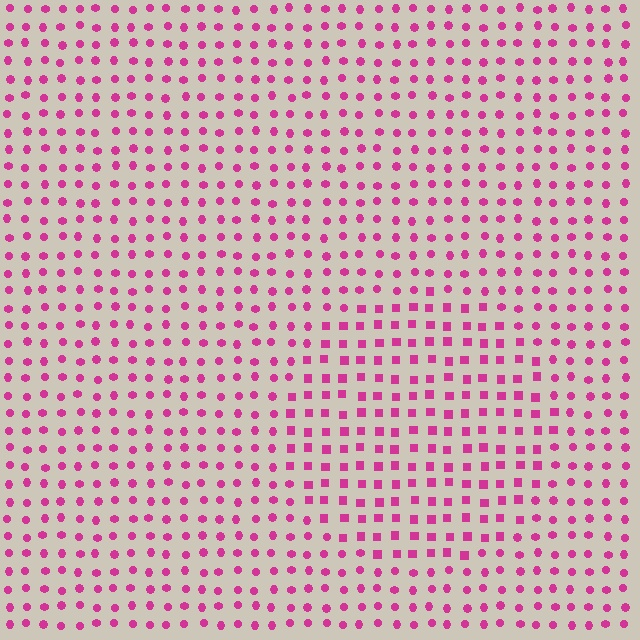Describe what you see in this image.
The image is filled with small magenta elements arranged in a uniform grid. A circle-shaped region contains squares, while the surrounding area contains circles. The boundary is defined purely by the change in element shape.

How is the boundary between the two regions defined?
The boundary is defined by a change in element shape: squares inside vs. circles outside. All elements share the same color and spacing.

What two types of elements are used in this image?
The image uses squares inside the circle region and circles outside it.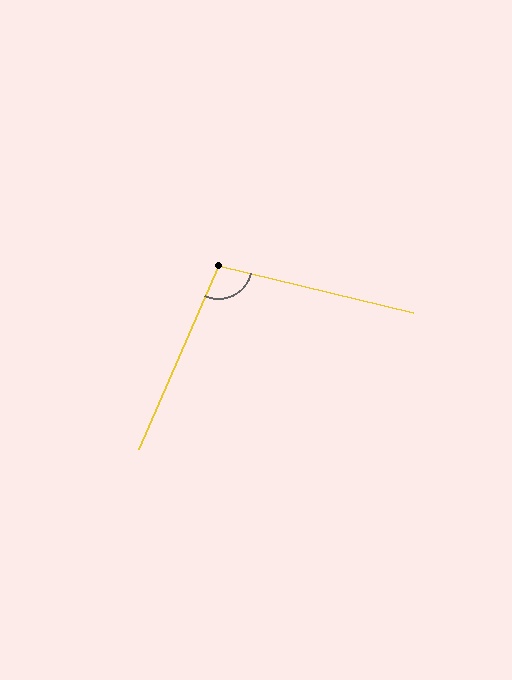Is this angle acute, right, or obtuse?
It is obtuse.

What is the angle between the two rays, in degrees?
Approximately 100 degrees.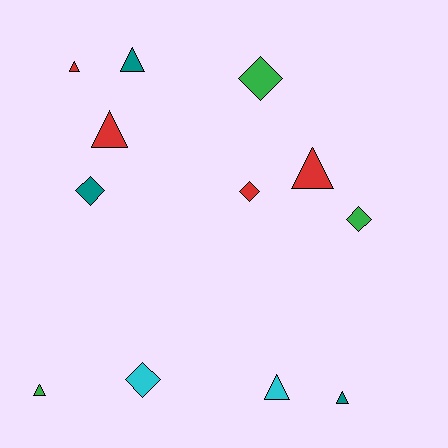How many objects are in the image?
There are 12 objects.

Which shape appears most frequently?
Triangle, with 7 objects.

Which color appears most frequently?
Red, with 4 objects.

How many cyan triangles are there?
There is 1 cyan triangle.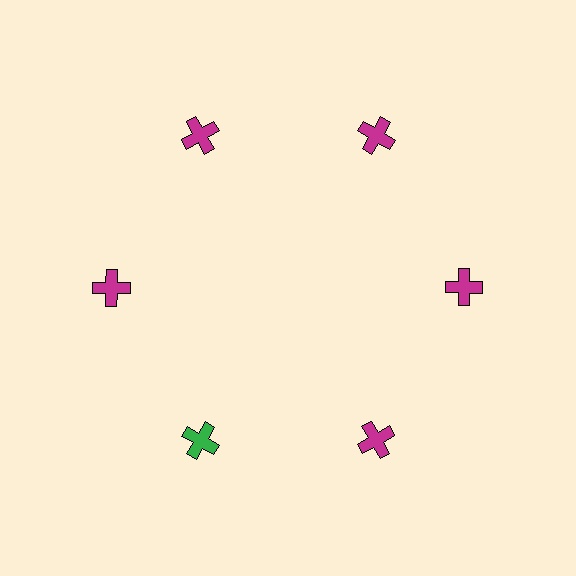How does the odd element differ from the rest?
It has a different color: green instead of magenta.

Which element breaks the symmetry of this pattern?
The green cross at roughly the 7 o'clock position breaks the symmetry. All other shapes are magenta crosses.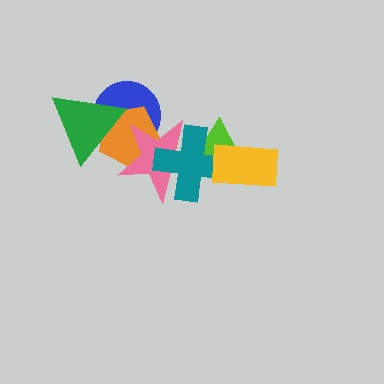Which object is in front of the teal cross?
The yellow rectangle is in front of the teal cross.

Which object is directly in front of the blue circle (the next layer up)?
The orange pentagon is directly in front of the blue circle.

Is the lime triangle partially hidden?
Yes, it is partially covered by another shape.